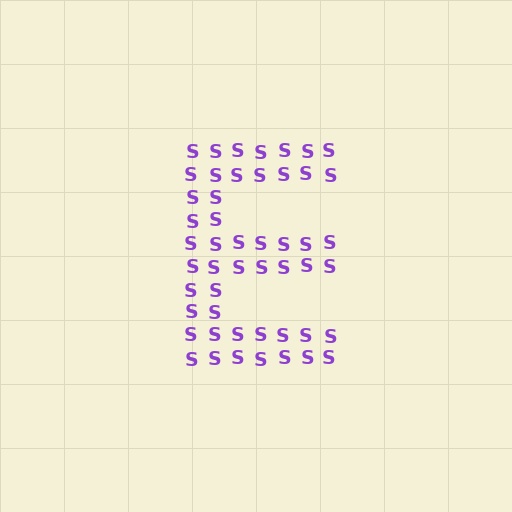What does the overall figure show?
The overall figure shows the letter E.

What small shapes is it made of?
It is made of small letter S's.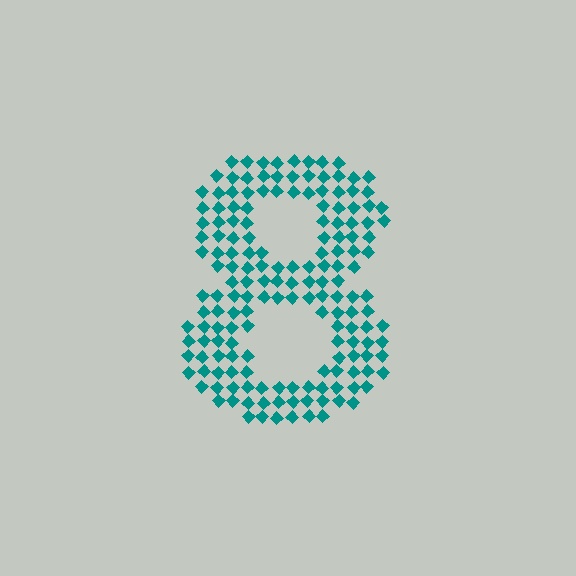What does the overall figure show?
The overall figure shows the digit 8.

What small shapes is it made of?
It is made of small diamonds.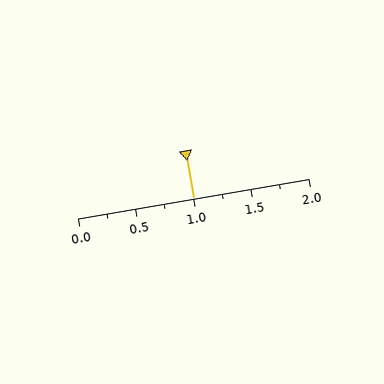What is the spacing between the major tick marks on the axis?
The major ticks are spaced 0.5 apart.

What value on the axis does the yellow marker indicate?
The marker indicates approximately 1.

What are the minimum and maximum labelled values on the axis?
The axis runs from 0.0 to 2.0.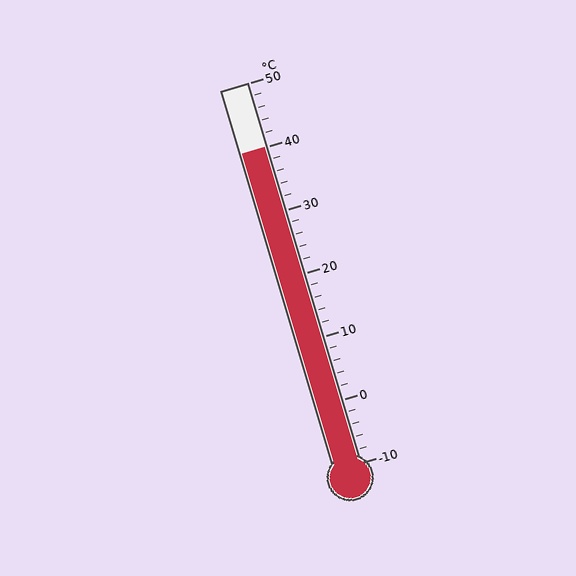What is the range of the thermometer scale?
The thermometer scale ranges from -10°C to 50°C.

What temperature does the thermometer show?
The thermometer shows approximately 40°C.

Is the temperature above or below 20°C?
The temperature is above 20°C.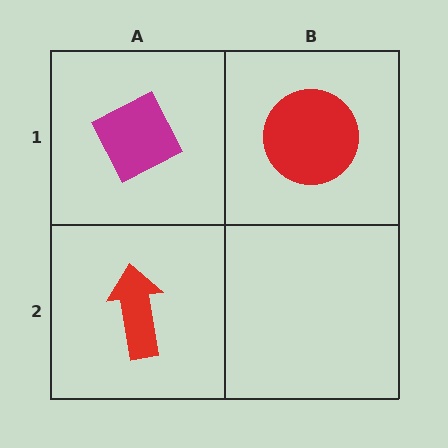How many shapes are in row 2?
1 shape.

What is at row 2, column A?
A red arrow.